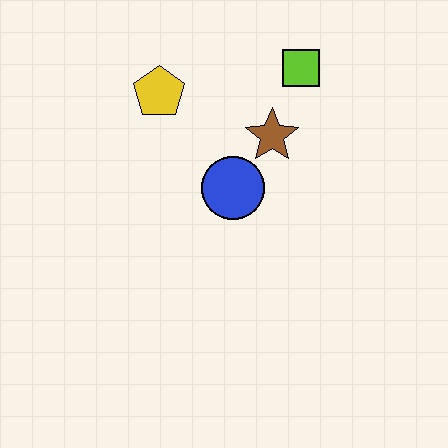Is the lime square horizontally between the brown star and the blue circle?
No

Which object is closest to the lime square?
The brown star is closest to the lime square.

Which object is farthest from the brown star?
The yellow pentagon is farthest from the brown star.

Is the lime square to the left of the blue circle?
No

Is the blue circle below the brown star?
Yes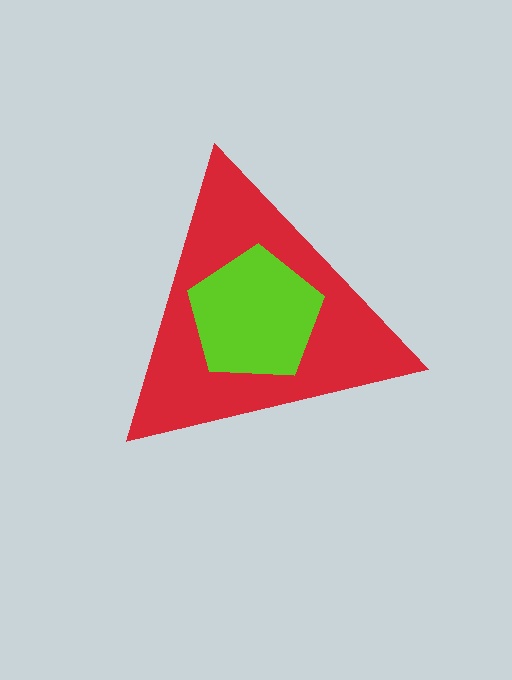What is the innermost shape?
The lime pentagon.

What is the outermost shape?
The red triangle.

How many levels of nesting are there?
2.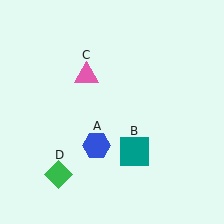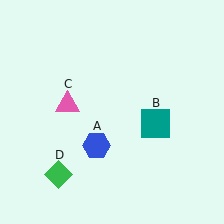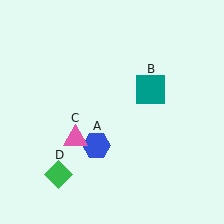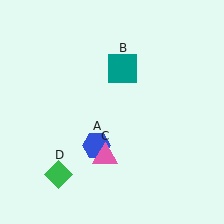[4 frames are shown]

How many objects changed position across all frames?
2 objects changed position: teal square (object B), pink triangle (object C).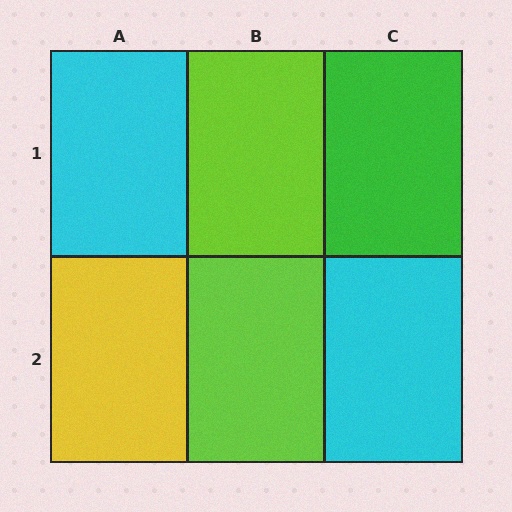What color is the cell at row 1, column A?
Cyan.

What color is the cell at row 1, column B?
Lime.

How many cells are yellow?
1 cell is yellow.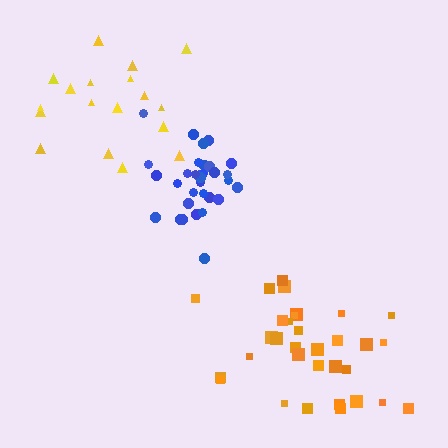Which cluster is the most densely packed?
Blue.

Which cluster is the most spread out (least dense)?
Yellow.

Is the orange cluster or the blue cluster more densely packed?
Blue.